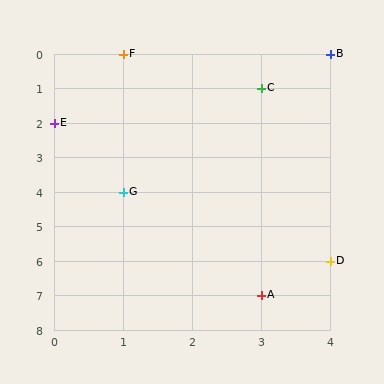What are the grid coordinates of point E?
Point E is at grid coordinates (0, 2).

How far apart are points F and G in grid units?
Points F and G are 4 rows apart.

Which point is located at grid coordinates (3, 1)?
Point C is at (3, 1).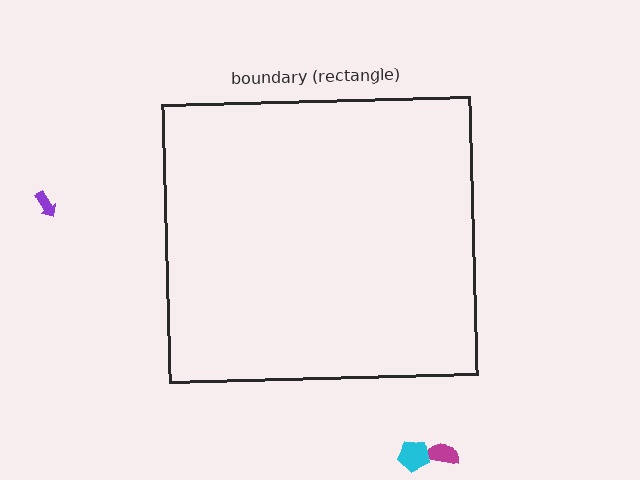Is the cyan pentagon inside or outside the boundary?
Outside.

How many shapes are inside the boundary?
0 inside, 3 outside.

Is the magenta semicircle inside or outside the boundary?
Outside.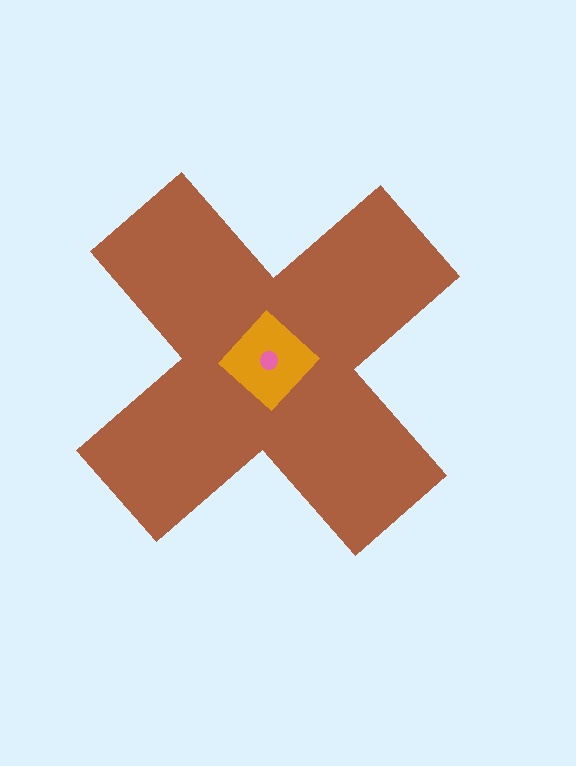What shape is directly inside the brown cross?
The orange diamond.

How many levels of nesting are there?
3.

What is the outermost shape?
The brown cross.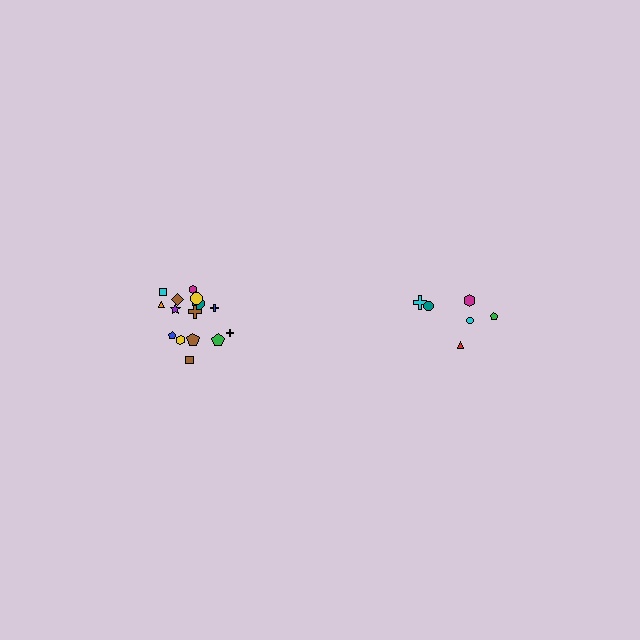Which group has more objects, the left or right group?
The left group.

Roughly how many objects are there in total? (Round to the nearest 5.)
Roughly 20 objects in total.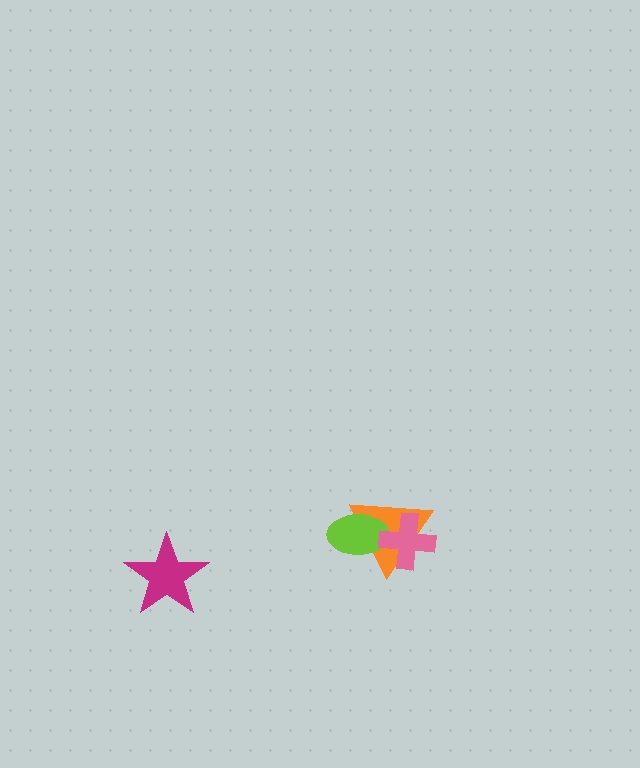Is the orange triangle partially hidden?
Yes, it is partially covered by another shape.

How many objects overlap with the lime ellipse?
2 objects overlap with the lime ellipse.